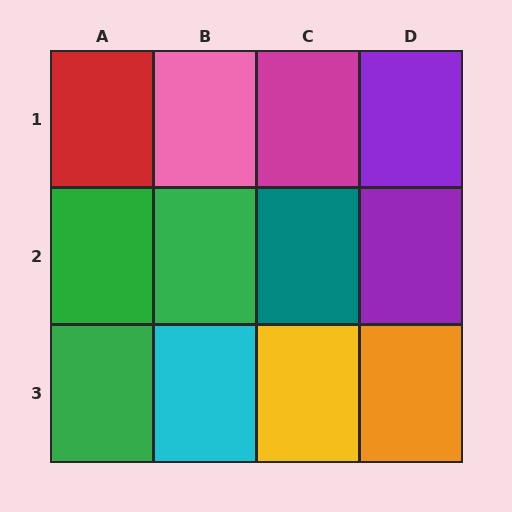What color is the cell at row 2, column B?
Green.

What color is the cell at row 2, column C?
Teal.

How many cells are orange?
1 cell is orange.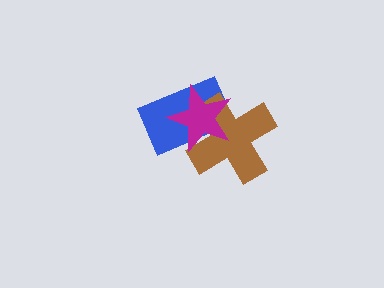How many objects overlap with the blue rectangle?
2 objects overlap with the blue rectangle.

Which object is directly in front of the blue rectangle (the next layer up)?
The brown cross is directly in front of the blue rectangle.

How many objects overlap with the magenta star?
2 objects overlap with the magenta star.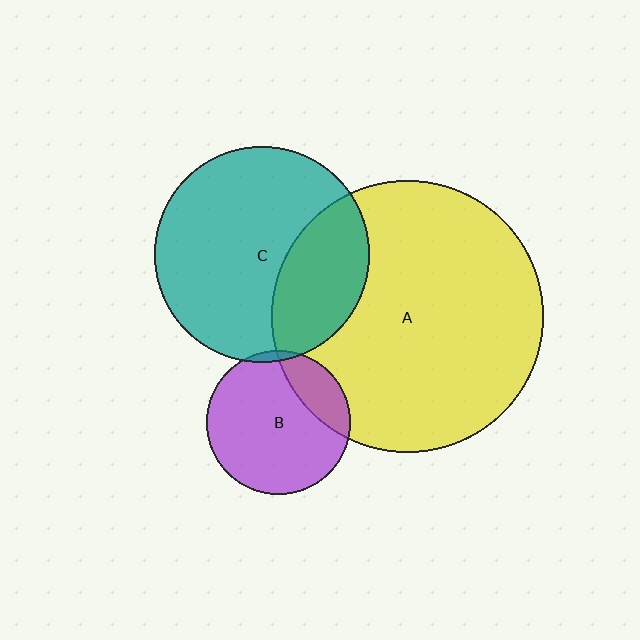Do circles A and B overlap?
Yes.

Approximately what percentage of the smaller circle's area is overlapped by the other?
Approximately 20%.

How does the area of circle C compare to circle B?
Approximately 2.2 times.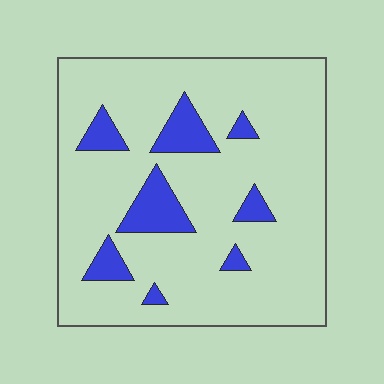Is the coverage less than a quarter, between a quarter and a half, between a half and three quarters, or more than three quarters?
Less than a quarter.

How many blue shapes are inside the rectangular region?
8.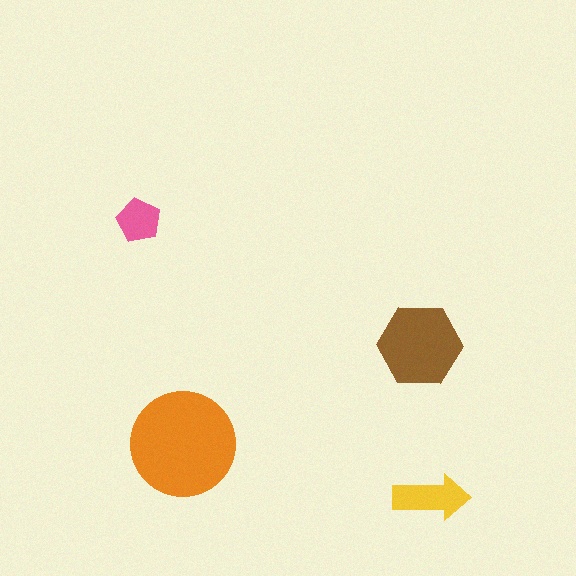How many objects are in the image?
There are 4 objects in the image.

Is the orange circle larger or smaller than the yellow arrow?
Larger.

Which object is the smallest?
The pink pentagon.